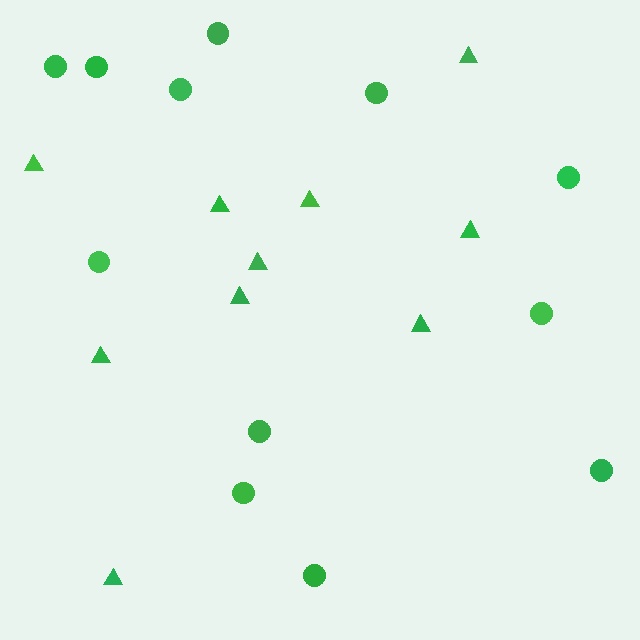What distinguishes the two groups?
There are 2 groups: one group of triangles (10) and one group of circles (12).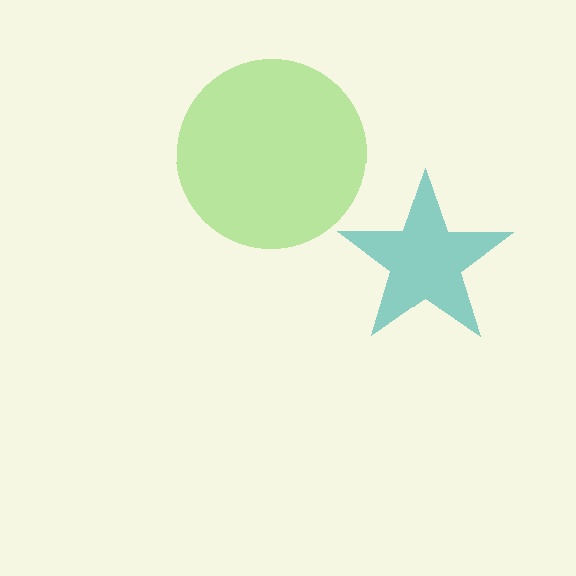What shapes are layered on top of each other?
The layered shapes are: a lime circle, a teal star.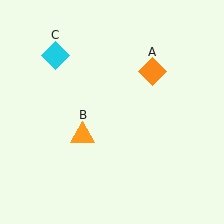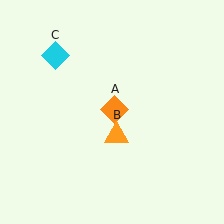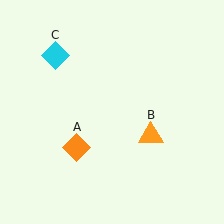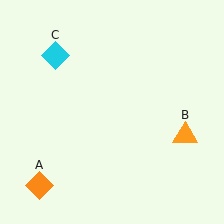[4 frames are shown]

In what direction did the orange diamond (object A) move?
The orange diamond (object A) moved down and to the left.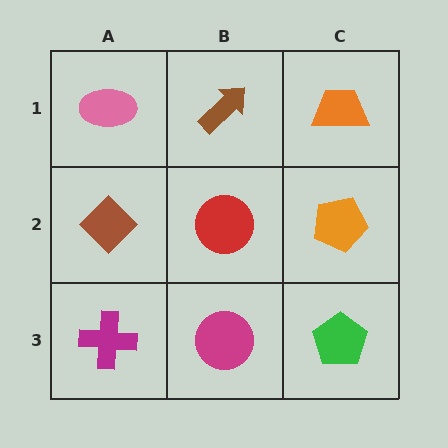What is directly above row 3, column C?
An orange pentagon.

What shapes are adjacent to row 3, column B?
A red circle (row 2, column B), a magenta cross (row 3, column A), a green pentagon (row 3, column C).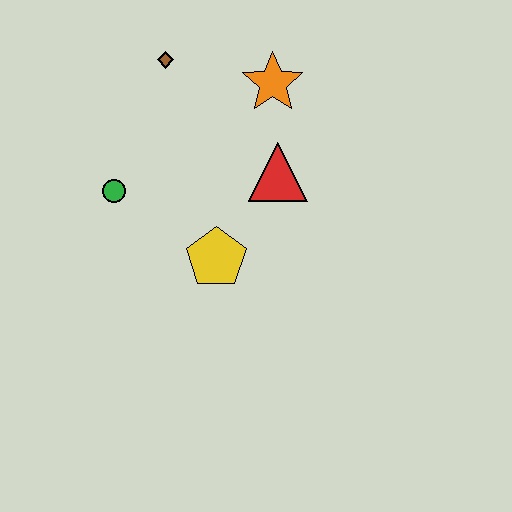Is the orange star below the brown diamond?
Yes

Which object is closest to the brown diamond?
The orange star is closest to the brown diamond.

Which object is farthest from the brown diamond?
The yellow pentagon is farthest from the brown diamond.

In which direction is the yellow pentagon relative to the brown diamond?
The yellow pentagon is below the brown diamond.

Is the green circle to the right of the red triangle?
No